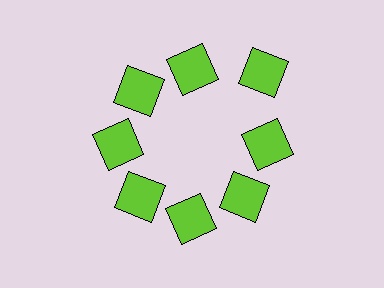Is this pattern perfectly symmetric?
No. The 8 lime squares are arranged in a ring, but one element near the 2 o'clock position is pushed outward from the center, breaking the 8-fold rotational symmetry.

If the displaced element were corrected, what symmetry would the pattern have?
It would have 8-fold rotational symmetry — the pattern would map onto itself every 45 degrees.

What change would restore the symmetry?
The symmetry would be restored by moving it inward, back onto the ring so that all 8 squares sit at equal angles and equal distance from the center.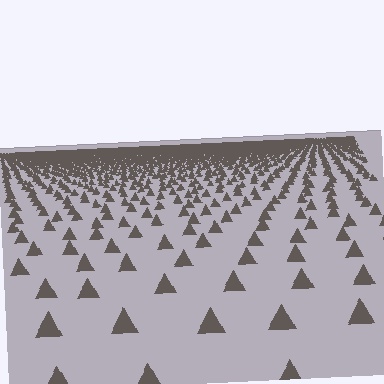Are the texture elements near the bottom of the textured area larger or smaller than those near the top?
Larger. Near the bottom, elements are closer to the viewer and appear at a bigger on-screen size.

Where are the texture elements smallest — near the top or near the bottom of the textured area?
Near the top.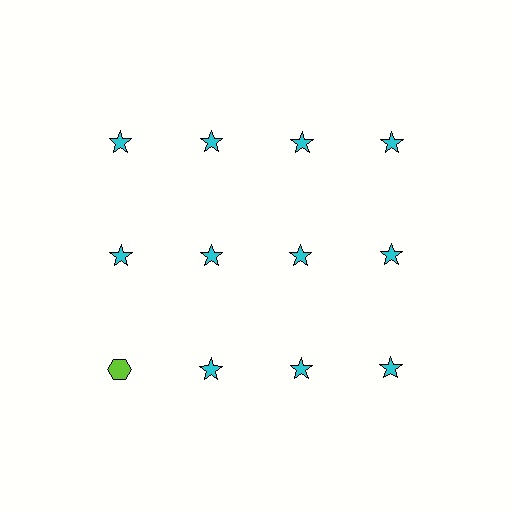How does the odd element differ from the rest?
It differs in both color (lime instead of cyan) and shape (hexagon instead of star).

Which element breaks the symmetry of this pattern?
The lime hexagon in the third row, leftmost column breaks the symmetry. All other shapes are cyan stars.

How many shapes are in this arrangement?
There are 12 shapes arranged in a grid pattern.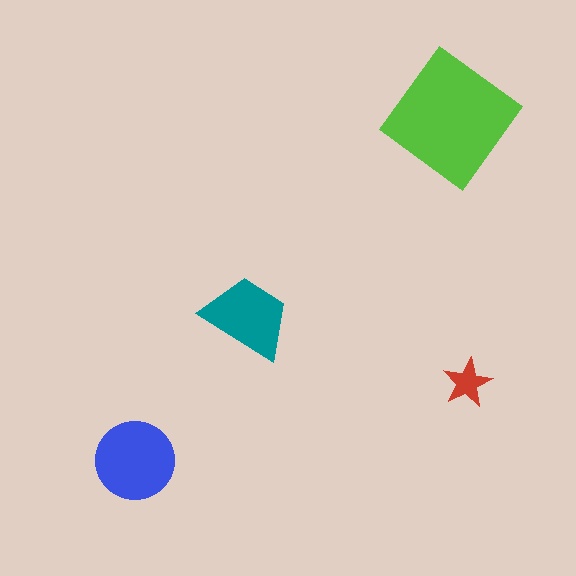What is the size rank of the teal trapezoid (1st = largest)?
3rd.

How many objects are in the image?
There are 4 objects in the image.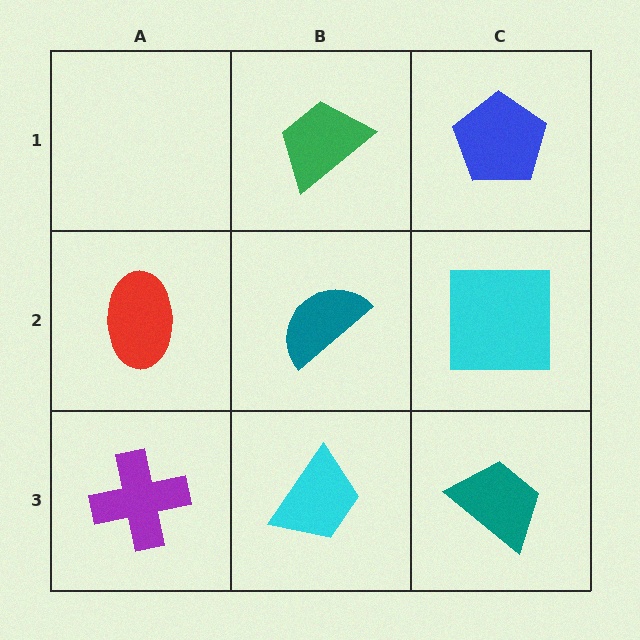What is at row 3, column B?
A cyan trapezoid.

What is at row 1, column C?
A blue pentagon.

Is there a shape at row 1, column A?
No, that cell is empty.